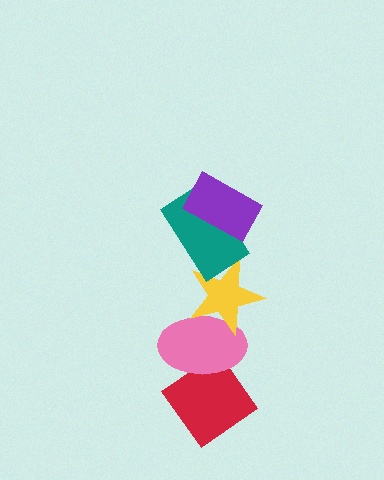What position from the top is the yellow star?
The yellow star is 3rd from the top.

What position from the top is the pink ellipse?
The pink ellipse is 4th from the top.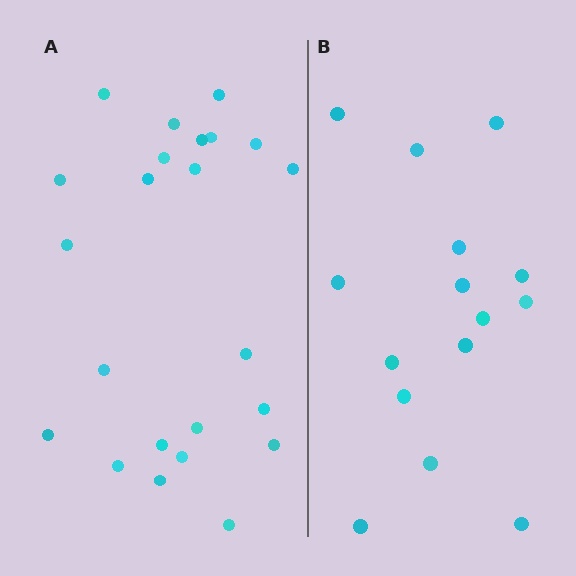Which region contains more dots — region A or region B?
Region A (the left region) has more dots.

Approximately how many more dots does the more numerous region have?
Region A has roughly 8 or so more dots than region B.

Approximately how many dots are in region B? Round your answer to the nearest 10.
About 20 dots. (The exact count is 15, which rounds to 20.)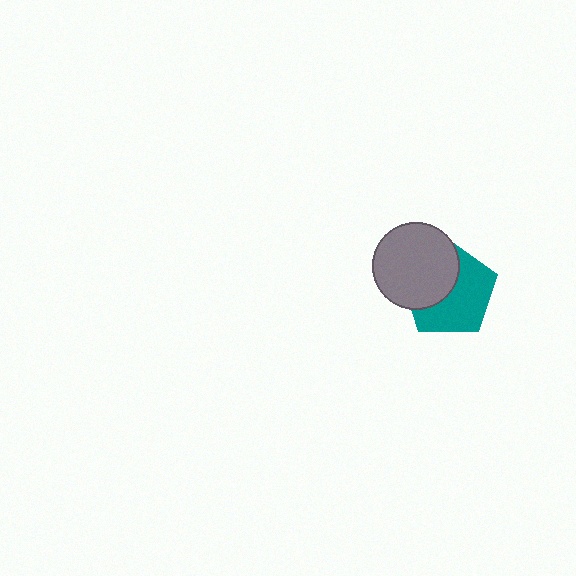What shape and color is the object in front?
The object in front is a gray circle.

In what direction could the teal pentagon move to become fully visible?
The teal pentagon could move toward the lower-right. That would shift it out from behind the gray circle entirely.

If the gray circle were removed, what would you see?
You would see the complete teal pentagon.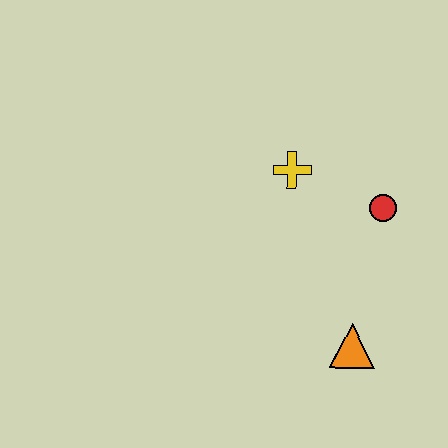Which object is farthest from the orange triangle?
The yellow cross is farthest from the orange triangle.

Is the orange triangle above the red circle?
No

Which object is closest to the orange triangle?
The red circle is closest to the orange triangle.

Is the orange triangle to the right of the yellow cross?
Yes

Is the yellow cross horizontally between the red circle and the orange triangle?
No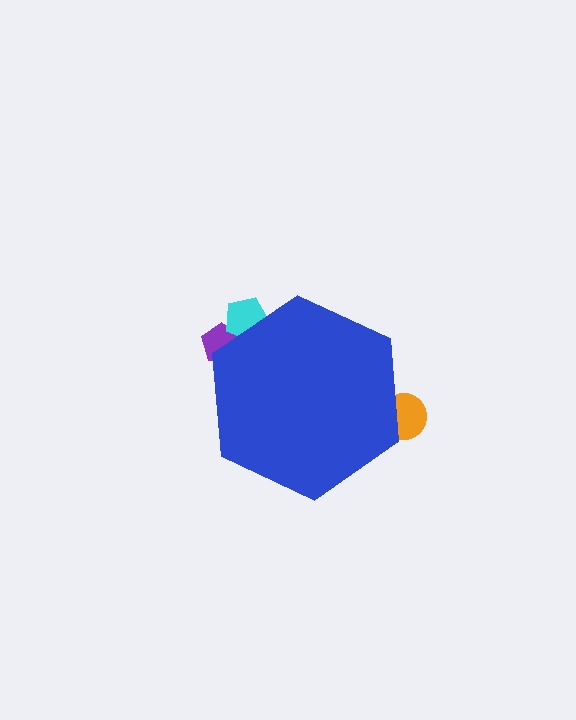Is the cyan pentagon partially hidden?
Yes, the cyan pentagon is partially hidden behind the blue hexagon.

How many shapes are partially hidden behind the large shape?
3 shapes are partially hidden.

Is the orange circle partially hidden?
Yes, the orange circle is partially hidden behind the blue hexagon.